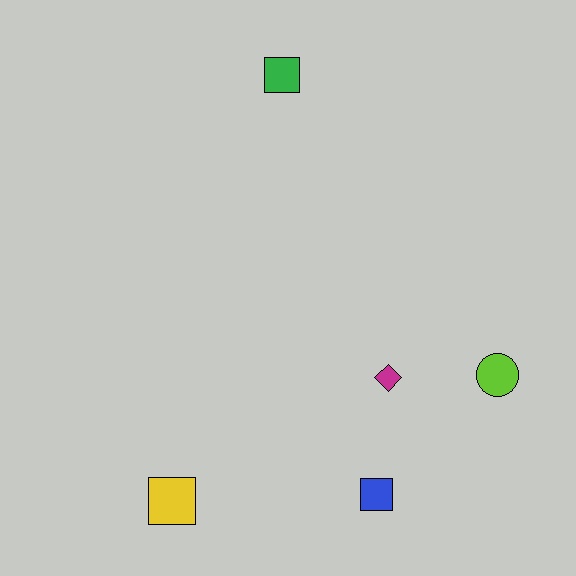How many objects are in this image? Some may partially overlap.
There are 5 objects.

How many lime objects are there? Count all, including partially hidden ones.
There is 1 lime object.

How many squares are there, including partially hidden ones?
There are 3 squares.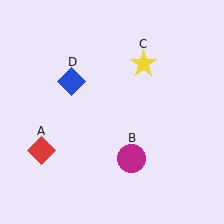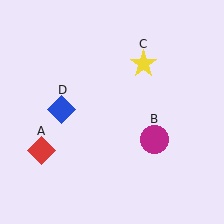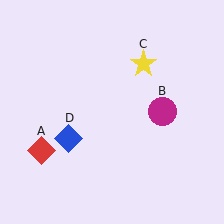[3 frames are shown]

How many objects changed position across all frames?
2 objects changed position: magenta circle (object B), blue diamond (object D).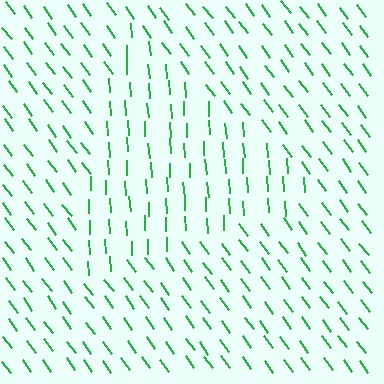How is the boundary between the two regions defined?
The boundary is defined purely by a change in line orientation (approximately 33 degrees difference). All lines are the same color and thickness.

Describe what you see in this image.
The image is filled with small green line segments. A triangle region in the image has lines oriented differently from the surrounding lines, creating a visible texture boundary.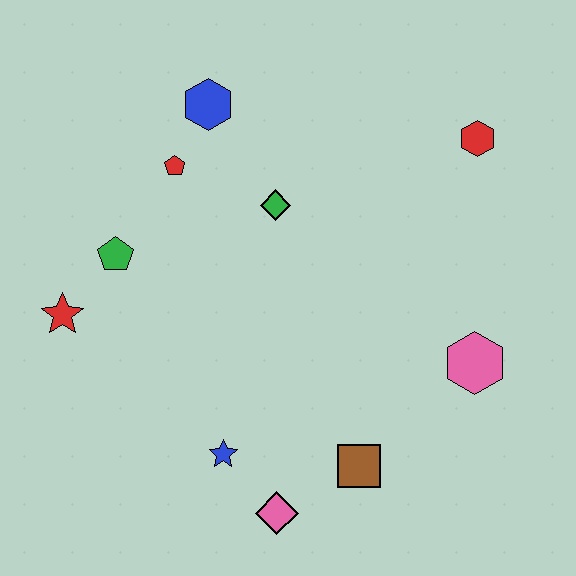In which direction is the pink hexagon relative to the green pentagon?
The pink hexagon is to the right of the green pentagon.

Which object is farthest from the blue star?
The red hexagon is farthest from the blue star.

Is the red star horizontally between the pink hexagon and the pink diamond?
No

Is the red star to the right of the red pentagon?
No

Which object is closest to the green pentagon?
The red star is closest to the green pentagon.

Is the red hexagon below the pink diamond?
No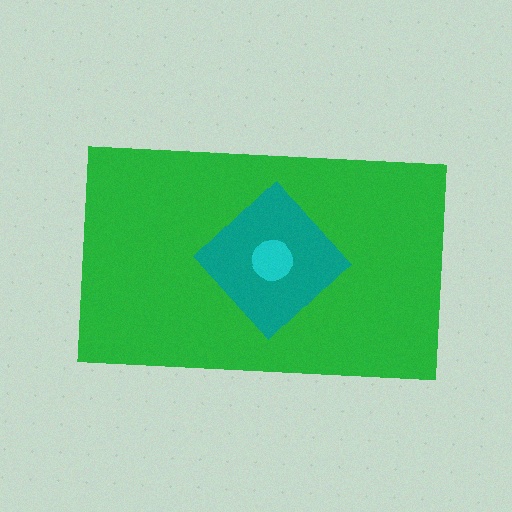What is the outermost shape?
The green rectangle.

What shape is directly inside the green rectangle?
The teal diamond.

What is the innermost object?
The cyan circle.